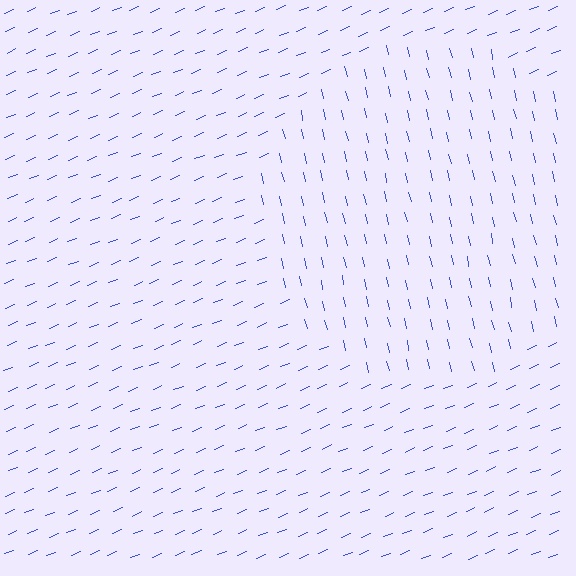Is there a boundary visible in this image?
Yes, there is a texture boundary formed by a change in line orientation.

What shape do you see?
I see a circle.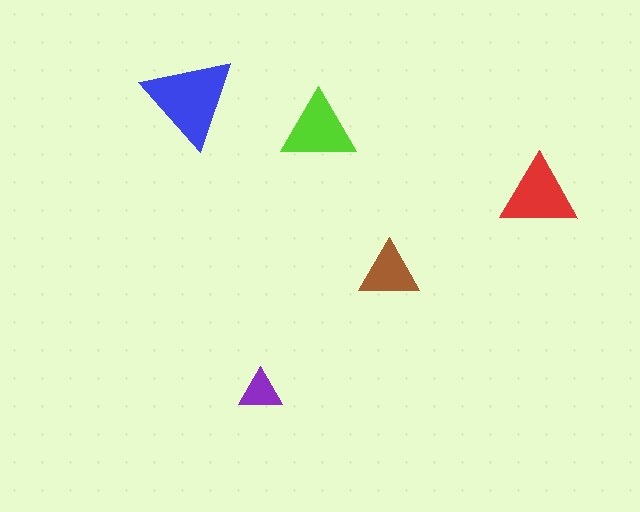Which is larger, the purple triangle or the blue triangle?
The blue one.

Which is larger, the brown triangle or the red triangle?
The red one.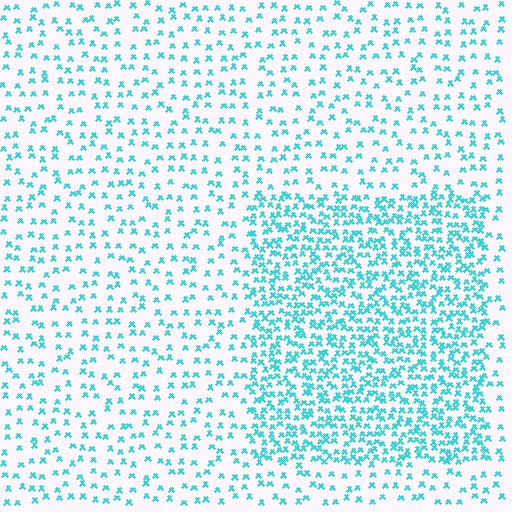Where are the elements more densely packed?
The elements are more densely packed inside the rectangle boundary.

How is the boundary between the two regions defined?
The boundary is defined by a change in element density (approximately 2.4x ratio). All elements are the same color, size, and shape.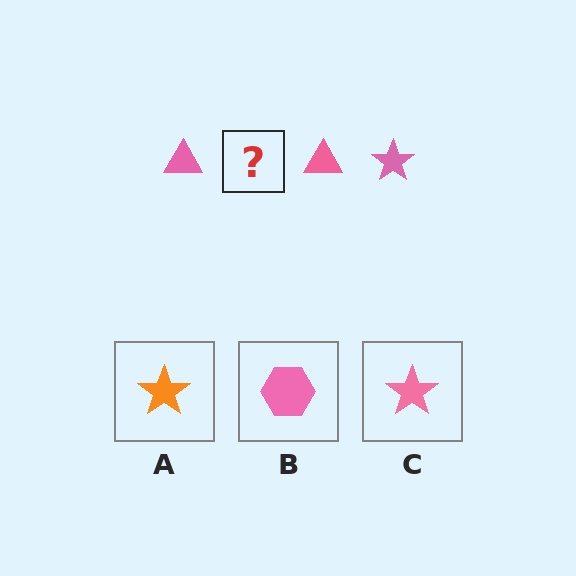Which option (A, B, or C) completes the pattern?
C.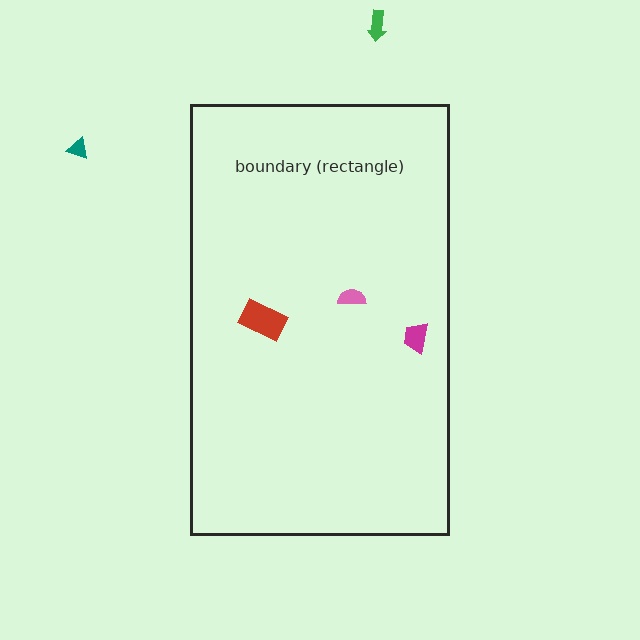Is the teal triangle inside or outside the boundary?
Outside.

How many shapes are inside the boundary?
3 inside, 2 outside.